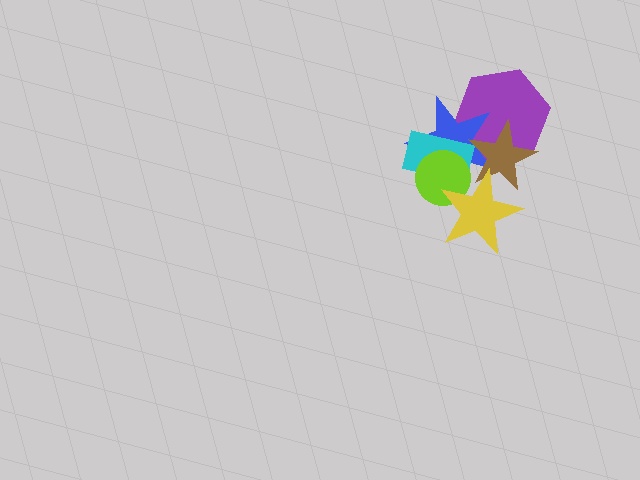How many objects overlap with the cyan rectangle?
3 objects overlap with the cyan rectangle.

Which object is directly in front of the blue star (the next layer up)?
The cyan rectangle is directly in front of the blue star.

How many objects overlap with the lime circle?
3 objects overlap with the lime circle.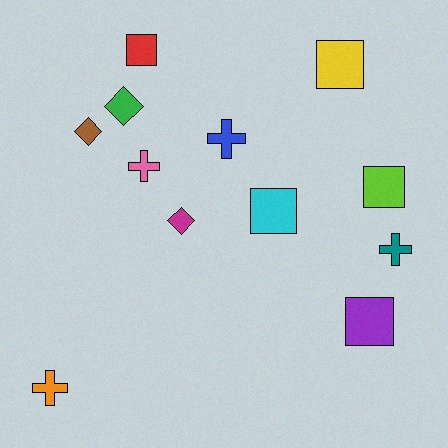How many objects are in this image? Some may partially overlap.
There are 12 objects.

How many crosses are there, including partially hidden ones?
There are 4 crosses.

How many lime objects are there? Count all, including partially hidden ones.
There is 1 lime object.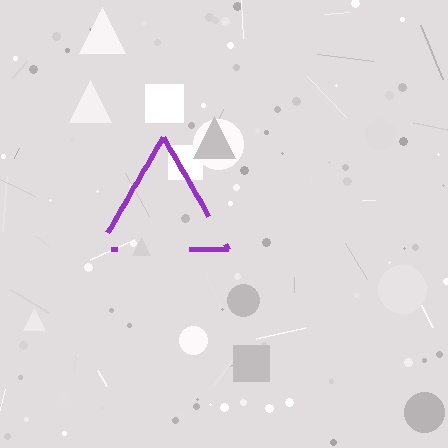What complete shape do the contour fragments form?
The contour fragments form a triangle.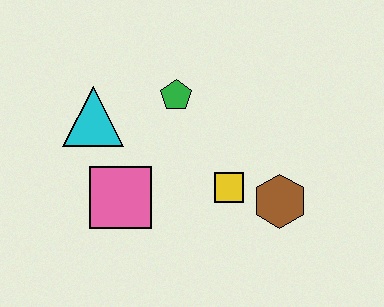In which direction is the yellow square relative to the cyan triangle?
The yellow square is to the right of the cyan triangle.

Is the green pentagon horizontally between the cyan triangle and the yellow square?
Yes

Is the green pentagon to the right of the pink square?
Yes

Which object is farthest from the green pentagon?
The brown hexagon is farthest from the green pentagon.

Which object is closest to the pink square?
The cyan triangle is closest to the pink square.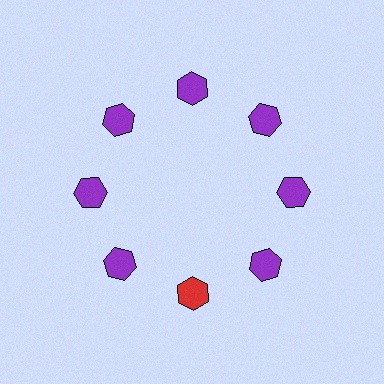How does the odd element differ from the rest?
It has a different color: red instead of purple.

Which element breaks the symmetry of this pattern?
The red hexagon at roughly the 6 o'clock position breaks the symmetry. All other shapes are purple hexagons.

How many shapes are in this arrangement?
There are 8 shapes arranged in a ring pattern.